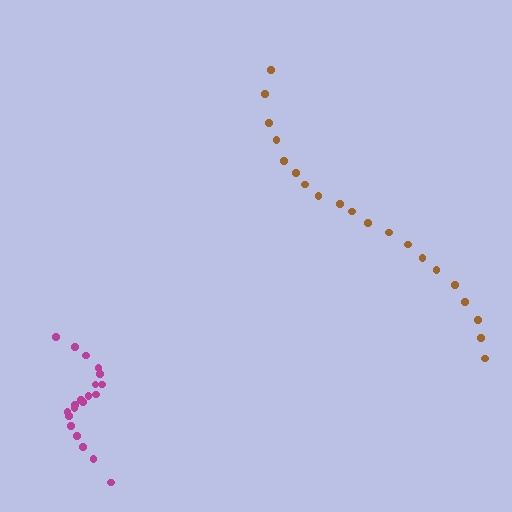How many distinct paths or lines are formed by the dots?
There are 2 distinct paths.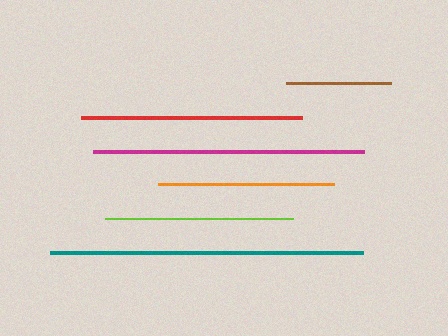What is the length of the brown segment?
The brown segment is approximately 105 pixels long.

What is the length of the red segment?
The red segment is approximately 222 pixels long.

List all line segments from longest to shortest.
From longest to shortest: teal, magenta, red, lime, orange, brown.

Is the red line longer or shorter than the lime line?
The red line is longer than the lime line.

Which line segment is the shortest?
The brown line is the shortest at approximately 105 pixels.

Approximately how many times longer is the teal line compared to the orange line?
The teal line is approximately 1.8 times the length of the orange line.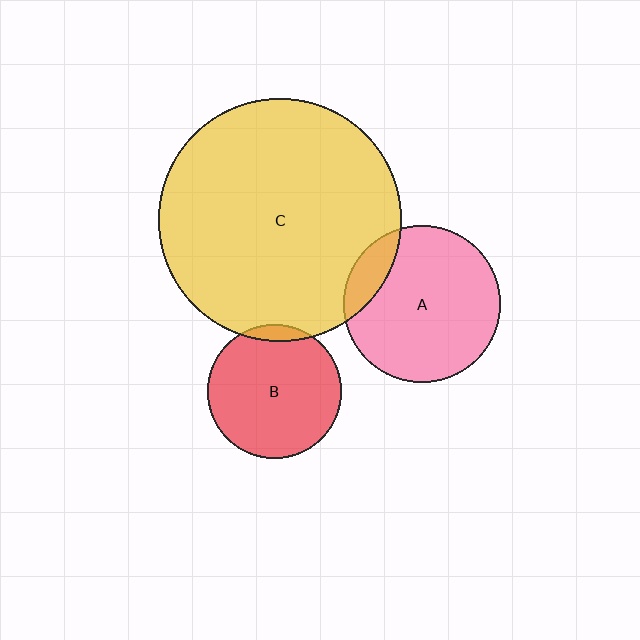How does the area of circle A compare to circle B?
Approximately 1.4 times.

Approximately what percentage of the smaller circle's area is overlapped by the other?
Approximately 15%.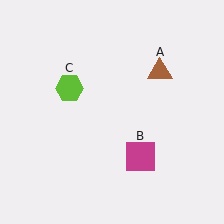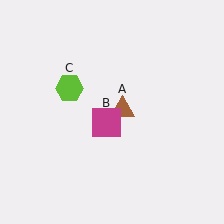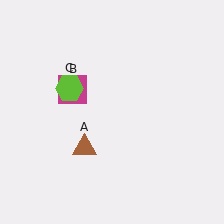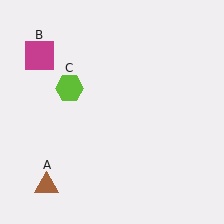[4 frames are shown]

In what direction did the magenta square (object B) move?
The magenta square (object B) moved up and to the left.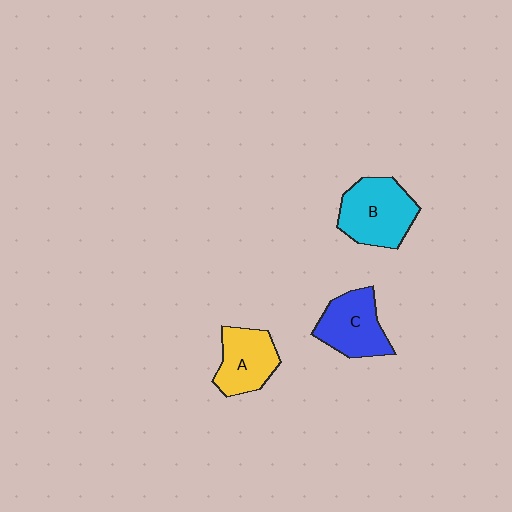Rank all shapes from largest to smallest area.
From largest to smallest: B (cyan), C (blue), A (yellow).